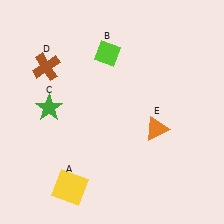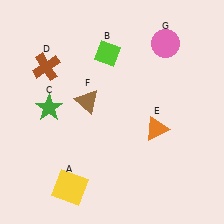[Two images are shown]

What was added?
A brown triangle (F), a pink circle (G) were added in Image 2.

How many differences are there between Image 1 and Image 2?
There are 2 differences between the two images.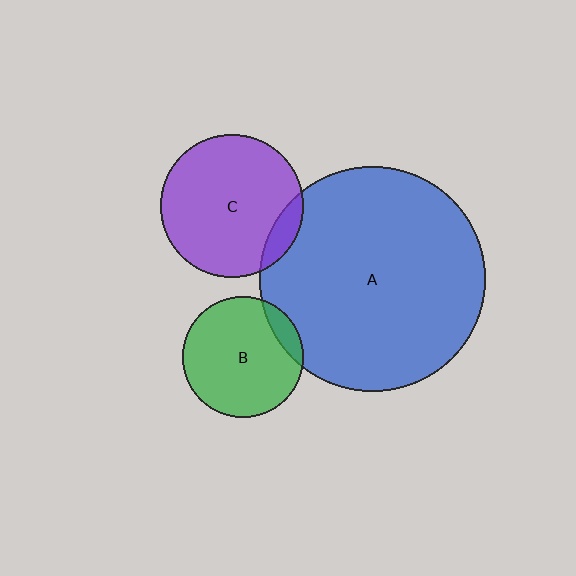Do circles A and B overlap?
Yes.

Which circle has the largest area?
Circle A (blue).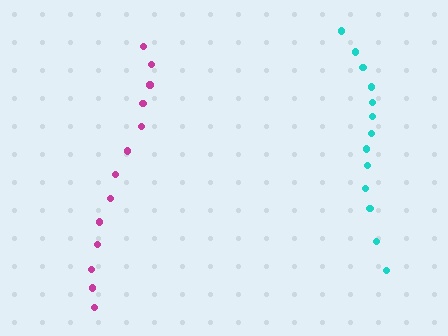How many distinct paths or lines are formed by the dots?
There are 2 distinct paths.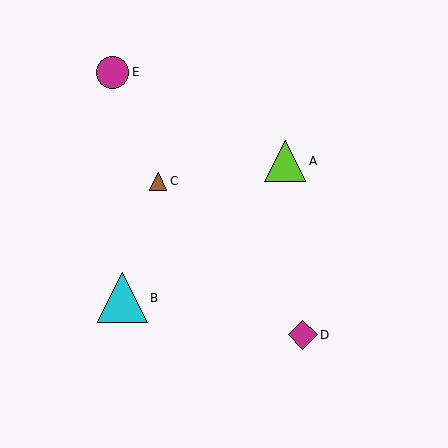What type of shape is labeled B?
Shape B is a cyan triangle.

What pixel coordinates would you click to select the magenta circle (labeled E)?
Click at (113, 72) to select the magenta circle E.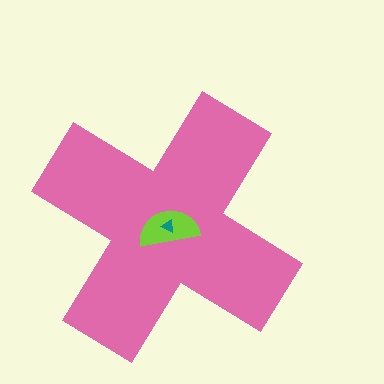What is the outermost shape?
The pink cross.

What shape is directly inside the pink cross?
The lime semicircle.